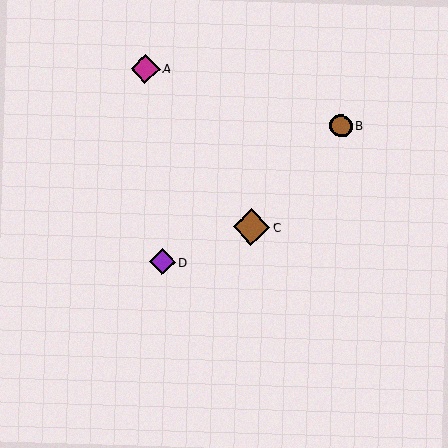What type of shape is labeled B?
Shape B is a brown circle.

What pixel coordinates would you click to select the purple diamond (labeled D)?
Click at (162, 262) to select the purple diamond D.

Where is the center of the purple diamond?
The center of the purple diamond is at (162, 262).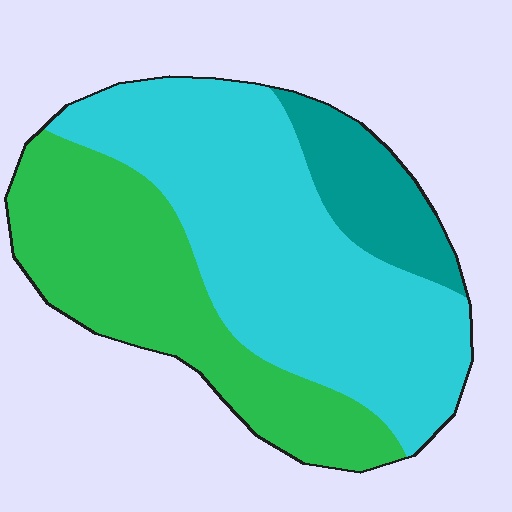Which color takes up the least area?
Teal, at roughly 15%.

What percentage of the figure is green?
Green covers roughly 35% of the figure.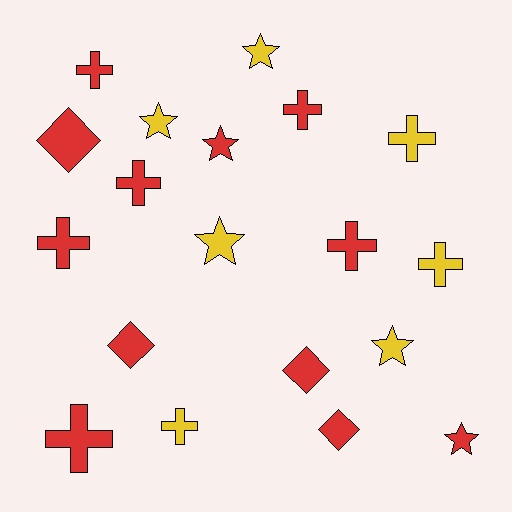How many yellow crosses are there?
There are 3 yellow crosses.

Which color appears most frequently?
Red, with 12 objects.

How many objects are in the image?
There are 19 objects.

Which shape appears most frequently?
Cross, with 9 objects.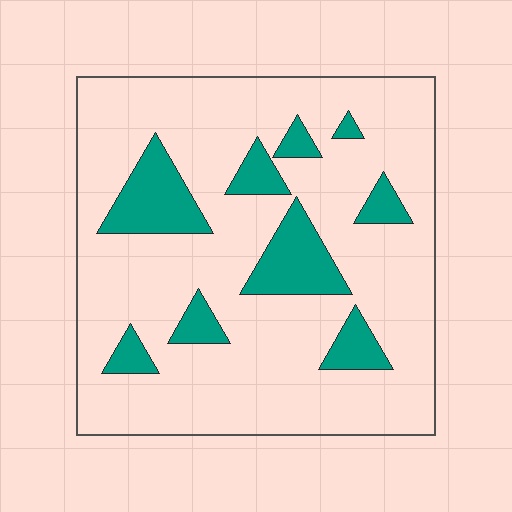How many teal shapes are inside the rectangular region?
9.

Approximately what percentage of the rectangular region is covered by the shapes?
Approximately 20%.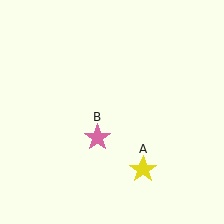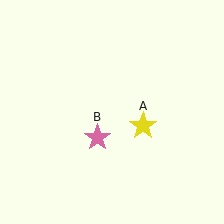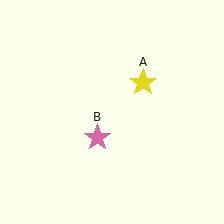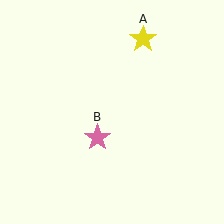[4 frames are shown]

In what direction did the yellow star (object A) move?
The yellow star (object A) moved up.